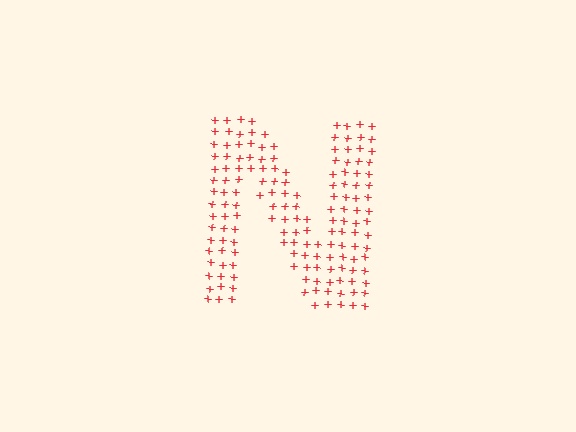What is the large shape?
The large shape is the letter N.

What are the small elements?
The small elements are plus signs.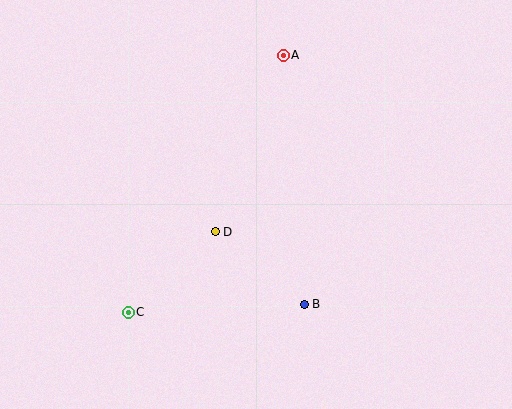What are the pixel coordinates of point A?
Point A is at (283, 55).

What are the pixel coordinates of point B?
Point B is at (304, 304).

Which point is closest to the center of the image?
Point D at (215, 232) is closest to the center.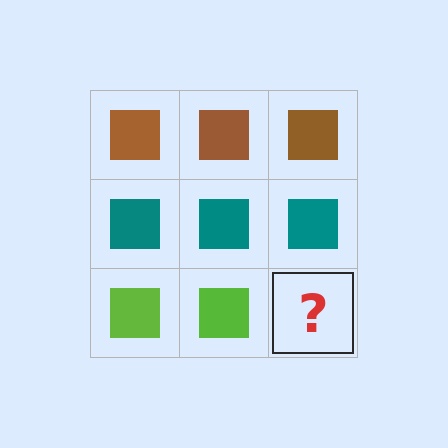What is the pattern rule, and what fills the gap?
The rule is that each row has a consistent color. The gap should be filled with a lime square.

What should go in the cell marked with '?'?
The missing cell should contain a lime square.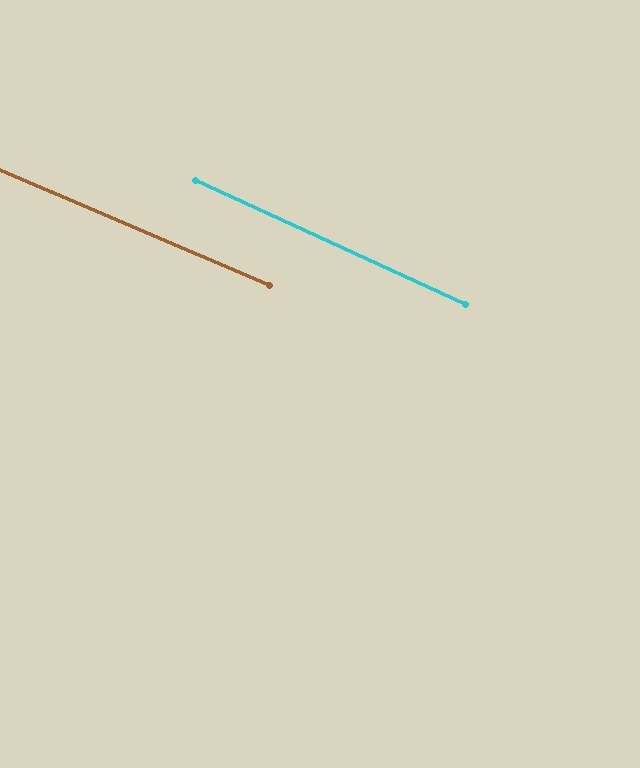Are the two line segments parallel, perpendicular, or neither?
Parallel — their directions differ by only 1.6°.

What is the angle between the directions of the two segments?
Approximately 2 degrees.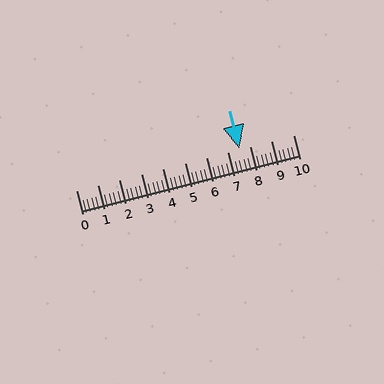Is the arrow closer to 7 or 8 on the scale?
The arrow is closer to 8.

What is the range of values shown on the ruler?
The ruler shows values from 0 to 10.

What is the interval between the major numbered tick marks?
The major tick marks are spaced 1 units apart.